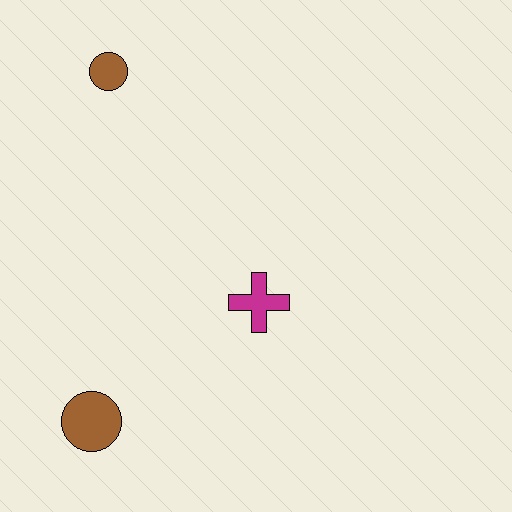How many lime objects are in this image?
There are no lime objects.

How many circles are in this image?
There are 2 circles.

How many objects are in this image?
There are 3 objects.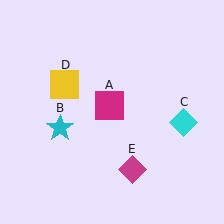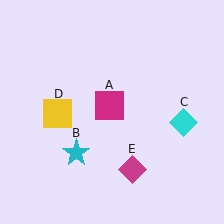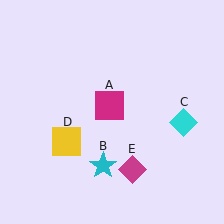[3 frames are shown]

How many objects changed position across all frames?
2 objects changed position: cyan star (object B), yellow square (object D).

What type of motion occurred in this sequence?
The cyan star (object B), yellow square (object D) rotated counterclockwise around the center of the scene.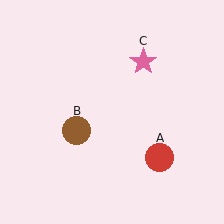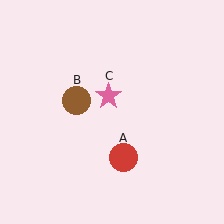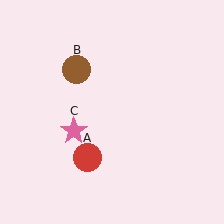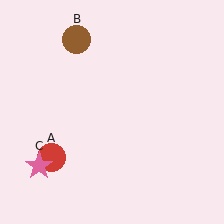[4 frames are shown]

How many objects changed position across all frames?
3 objects changed position: red circle (object A), brown circle (object B), pink star (object C).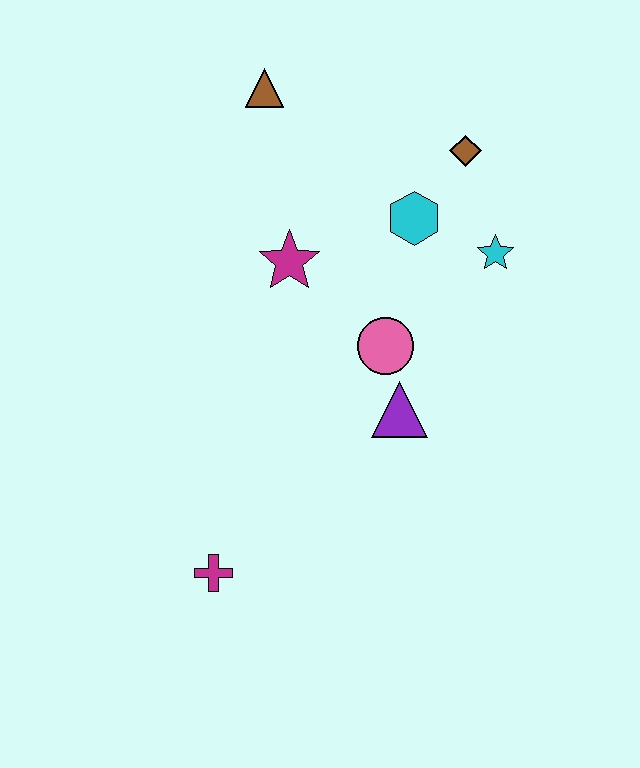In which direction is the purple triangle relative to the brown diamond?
The purple triangle is below the brown diamond.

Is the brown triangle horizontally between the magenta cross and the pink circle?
Yes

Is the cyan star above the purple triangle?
Yes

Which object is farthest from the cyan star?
The magenta cross is farthest from the cyan star.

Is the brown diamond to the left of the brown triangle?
No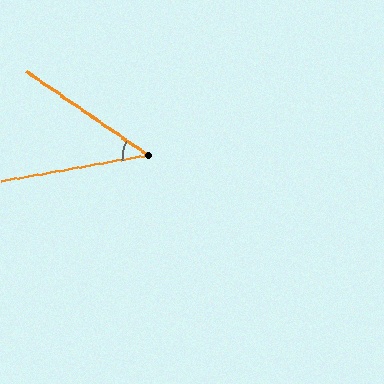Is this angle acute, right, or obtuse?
It is acute.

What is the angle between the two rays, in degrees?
Approximately 44 degrees.